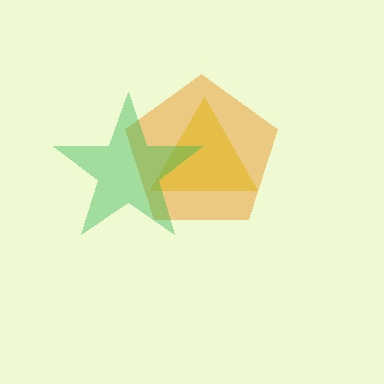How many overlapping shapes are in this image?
There are 3 overlapping shapes in the image.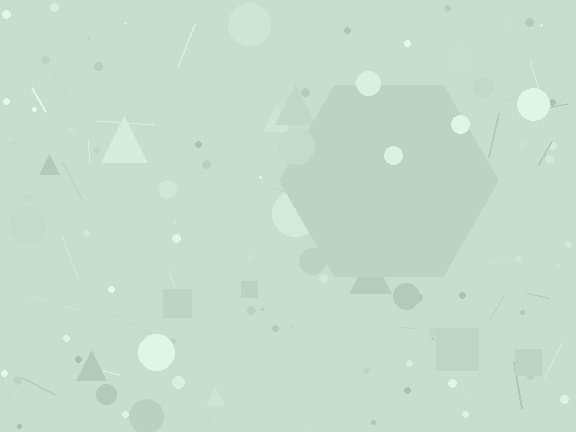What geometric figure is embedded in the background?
A hexagon is embedded in the background.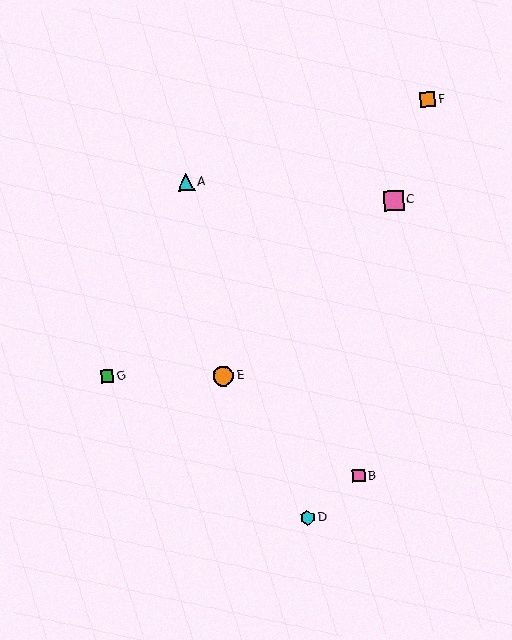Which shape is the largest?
The orange circle (labeled E) is the largest.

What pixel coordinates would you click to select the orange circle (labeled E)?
Click at (224, 376) to select the orange circle E.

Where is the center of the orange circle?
The center of the orange circle is at (224, 376).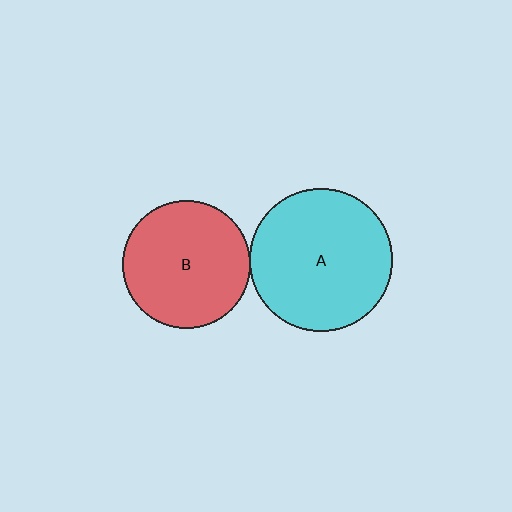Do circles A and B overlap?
Yes.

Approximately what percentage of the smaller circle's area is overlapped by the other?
Approximately 5%.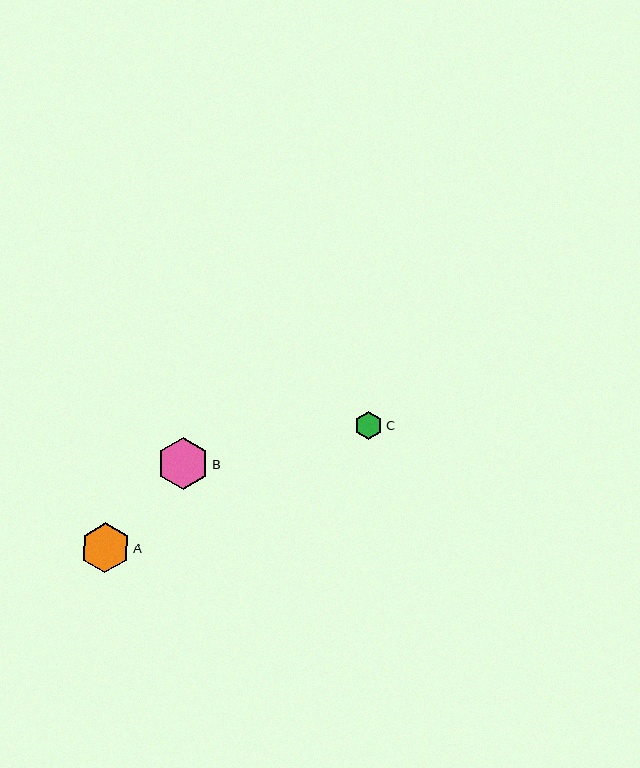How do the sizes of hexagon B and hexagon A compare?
Hexagon B and hexagon A are approximately the same size.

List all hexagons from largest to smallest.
From largest to smallest: B, A, C.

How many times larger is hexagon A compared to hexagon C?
Hexagon A is approximately 1.8 times the size of hexagon C.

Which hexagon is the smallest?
Hexagon C is the smallest with a size of approximately 28 pixels.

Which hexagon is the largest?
Hexagon B is the largest with a size of approximately 52 pixels.